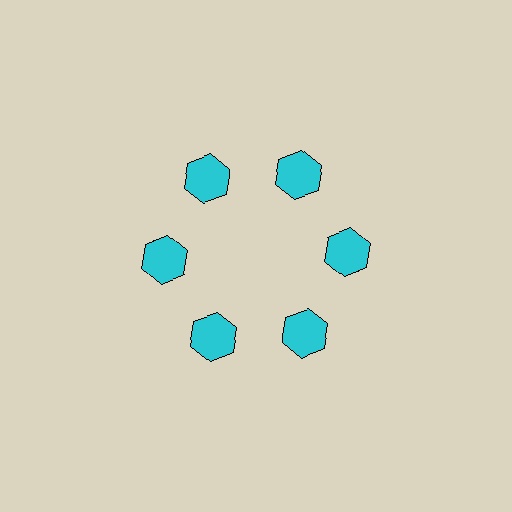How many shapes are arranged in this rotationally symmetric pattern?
There are 6 shapes, arranged in 6 groups of 1.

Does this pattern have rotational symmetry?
Yes, this pattern has 6-fold rotational symmetry. It looks the same after rotating 60 degrees around the center.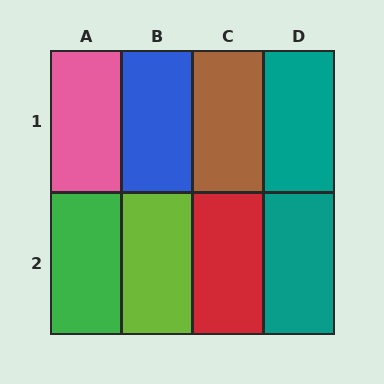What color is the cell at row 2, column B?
Lime.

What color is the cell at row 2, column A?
Green.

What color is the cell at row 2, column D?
Teal.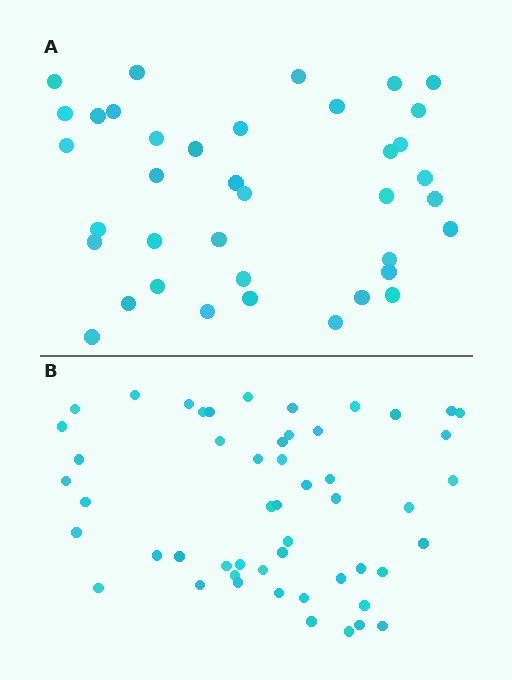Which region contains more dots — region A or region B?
Region B (the bottom region) has more dots.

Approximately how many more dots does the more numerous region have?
Region B has approximately 15 more dots than region A.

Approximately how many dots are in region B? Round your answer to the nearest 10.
About 50 dots. (The exact count is 52, which rounds to 50.)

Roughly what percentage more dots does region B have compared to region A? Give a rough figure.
About 35% more.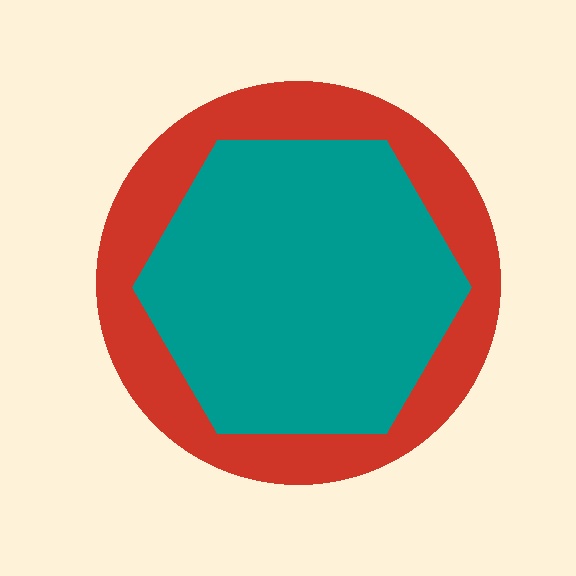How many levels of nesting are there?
2.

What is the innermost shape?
The teal hexagon.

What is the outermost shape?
The red circle.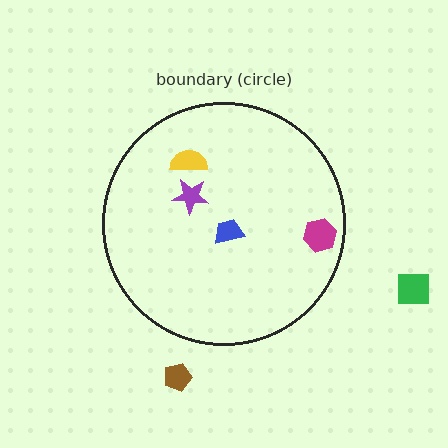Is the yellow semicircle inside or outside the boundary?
Inside.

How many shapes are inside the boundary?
4 inside, 2 outside.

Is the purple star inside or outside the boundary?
Inside.